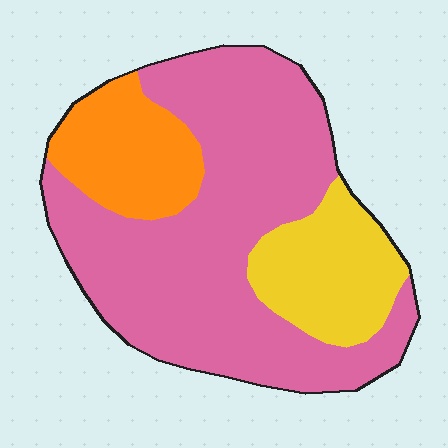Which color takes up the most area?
Pink, at roughly 65%.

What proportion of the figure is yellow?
Yellow covers roughly 20% of the figure.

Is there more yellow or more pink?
Pink.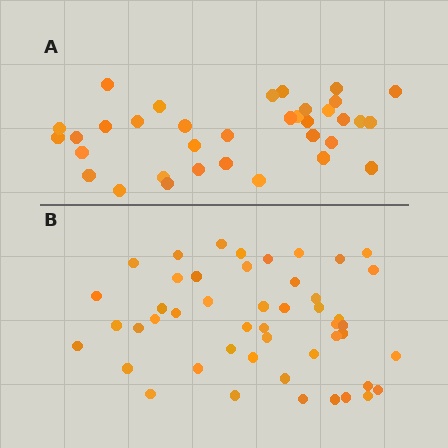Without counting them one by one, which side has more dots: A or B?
Region B (the bottom region) has more dots.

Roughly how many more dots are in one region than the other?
Region B has approximately 15 more dots than region A.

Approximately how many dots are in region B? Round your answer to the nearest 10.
About 50 dots. (The exact count is 48, which rounds to 50.)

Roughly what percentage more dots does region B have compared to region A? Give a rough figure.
About 35% more.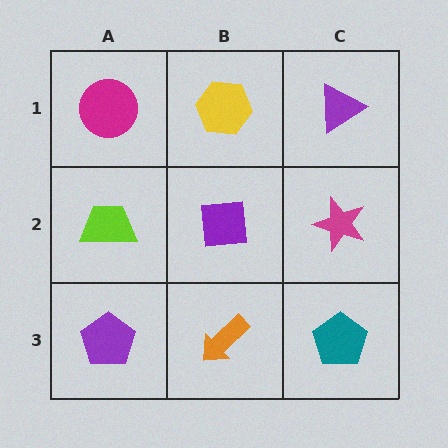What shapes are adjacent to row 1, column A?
A lime trapezoid (row 2, column A), a yellow hexagon (row 1, column B).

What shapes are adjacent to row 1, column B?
A purple square (row 2, column B), a magenta circle (row 1, column A), a purple triangle (row 1, column C).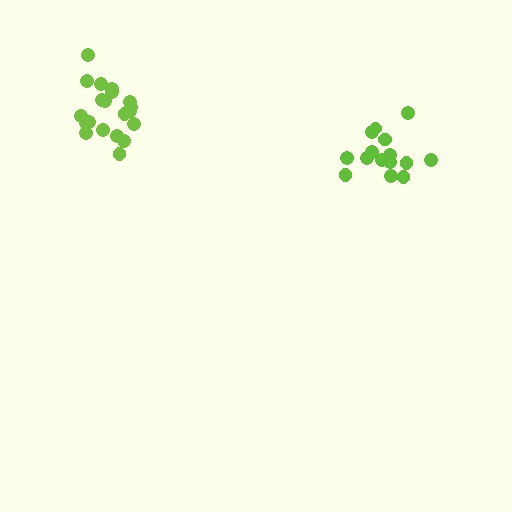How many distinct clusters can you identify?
There are 2 distinct clusters.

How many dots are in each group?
Group 1: 15 dots, Group 2: 20 dots (35 total).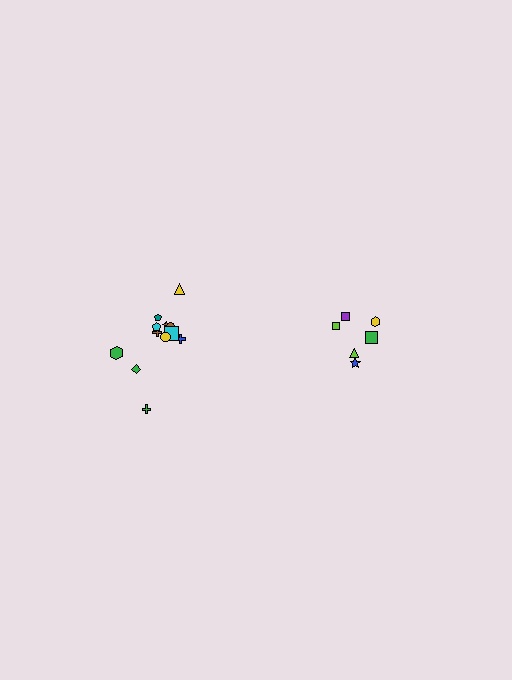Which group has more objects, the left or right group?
The left group.